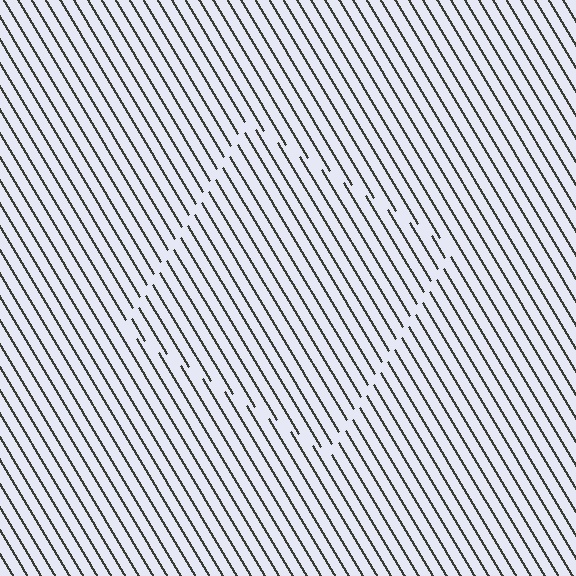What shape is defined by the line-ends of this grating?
An illusory square. The interior of the shape contains the same grating, shifted by half a period — the contour is defined by the phase discontinuity where line-ends from the inner and outer gratings abut.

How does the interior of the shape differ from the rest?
The interior of the shape contains the same grating, shifted by half a period — the contour is defined by the phase discontinuity where line-ends from the inner and outer gratings abut.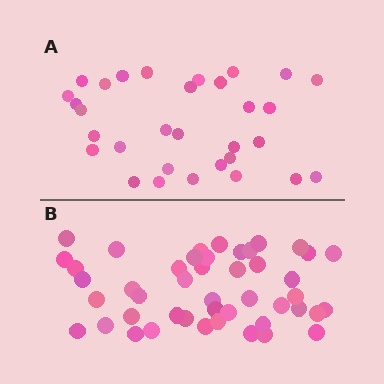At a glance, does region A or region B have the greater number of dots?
Region B (the bottom region) has more dots.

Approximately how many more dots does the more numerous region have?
Region B has approximately 15 more dots than region A.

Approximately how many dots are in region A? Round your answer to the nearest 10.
About 30 dots. (The exact count is 31, which rounds to 30.)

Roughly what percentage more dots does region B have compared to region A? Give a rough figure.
About 50% more.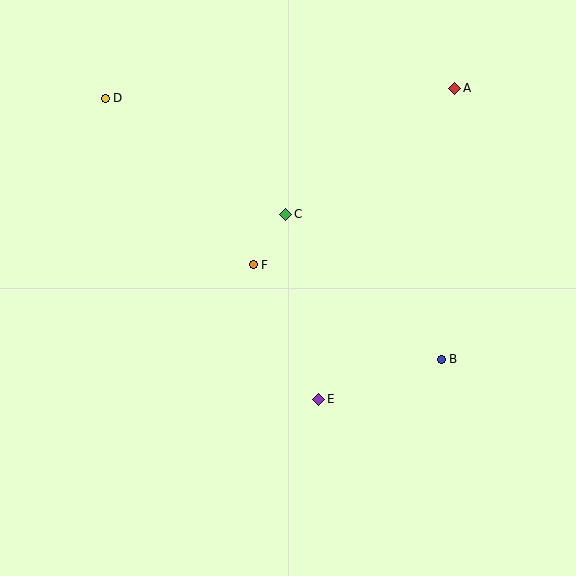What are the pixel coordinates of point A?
Point A is at (455, 88).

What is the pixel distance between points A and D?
The distance between A and D is 350 pixels.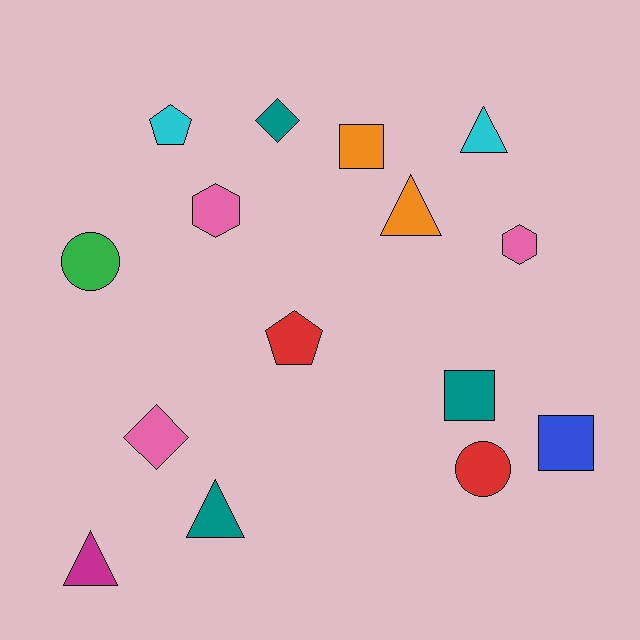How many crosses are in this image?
There are no crosses.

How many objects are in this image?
There are 15 objects.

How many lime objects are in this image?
There are no lime objects.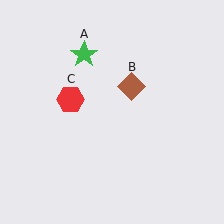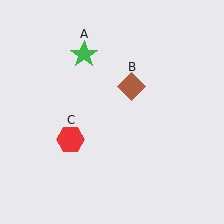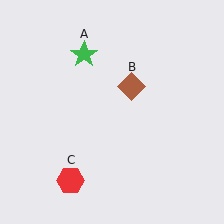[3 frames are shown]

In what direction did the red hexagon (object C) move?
The red hexagon (object C) moved down.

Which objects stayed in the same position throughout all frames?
Green star (object A) and brown diamond (object B) remained stationary.